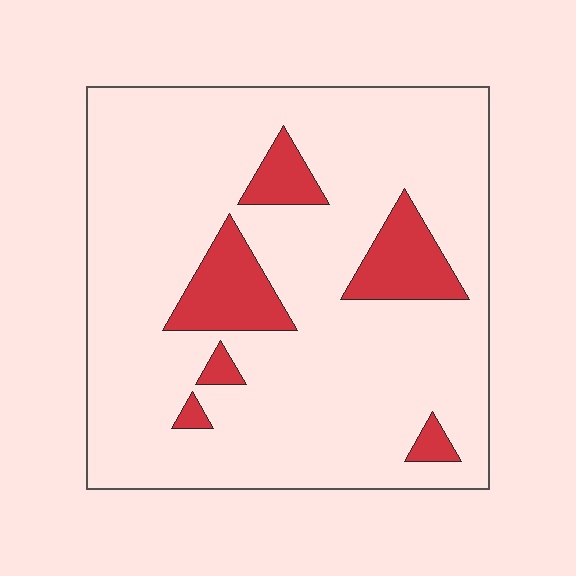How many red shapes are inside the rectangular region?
6.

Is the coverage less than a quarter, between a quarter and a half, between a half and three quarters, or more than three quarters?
Less than a quarter.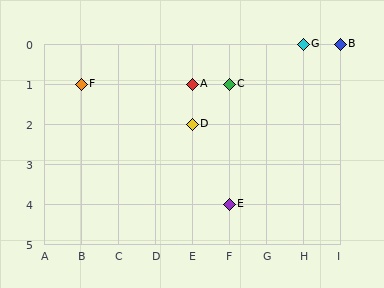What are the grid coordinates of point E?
Point E is at grid coordinates (F, 4).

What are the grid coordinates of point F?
Point F is at grid coordinates (B, 1).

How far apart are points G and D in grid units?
Points G and D are 3 columns and 2 rows apart (about 3.6 grid units diagonally).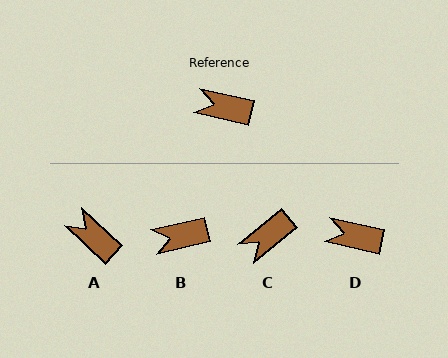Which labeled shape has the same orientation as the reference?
D.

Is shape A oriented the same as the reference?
No, it is off by about 30 degrees.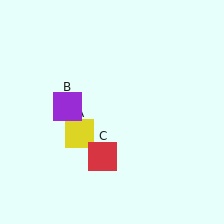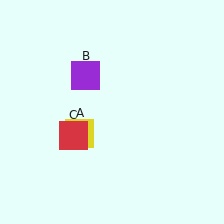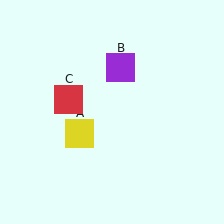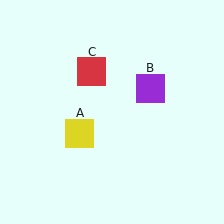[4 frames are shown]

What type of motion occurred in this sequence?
The purple square (object B), red square (object C) rotated clockwise around the center of the scene.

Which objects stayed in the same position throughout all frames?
Yellow square (object A) remained stationary.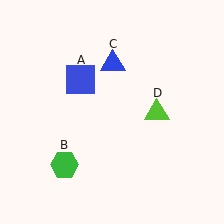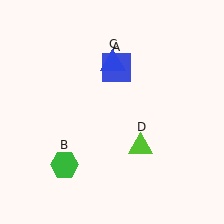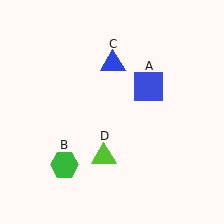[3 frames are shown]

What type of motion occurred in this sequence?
The blue square (object A), lime triangle (object D) rotated clockwise around the center of the scene.